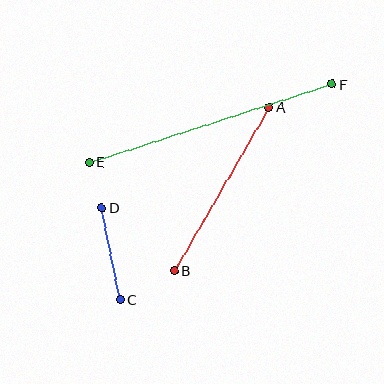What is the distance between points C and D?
The distance is approximately 94 pixels.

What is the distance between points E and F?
The distance is approximately 255 pixels.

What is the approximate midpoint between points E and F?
The midpoint is at approximately (211, 123) pixels.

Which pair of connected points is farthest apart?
Points E and F are farthest apart.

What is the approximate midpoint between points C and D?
The midpoint is at approximately (111, 254) pixels.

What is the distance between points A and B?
The distance is approximately 189 pixels.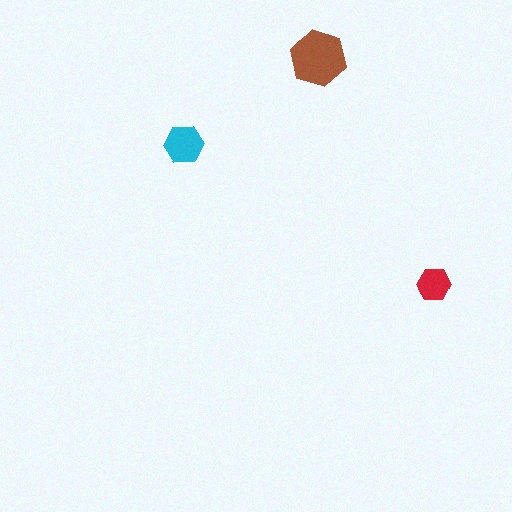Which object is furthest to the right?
The red hexagon is rightmost.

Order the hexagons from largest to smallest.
the brown one, the cyan one, the red one.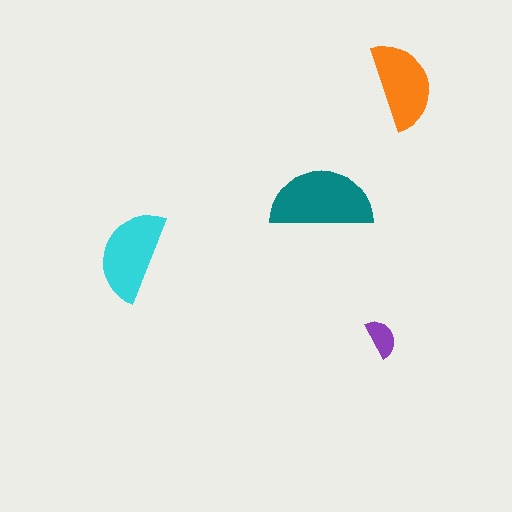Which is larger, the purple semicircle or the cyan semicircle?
The cyan one.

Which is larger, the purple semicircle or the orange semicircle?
The orange one.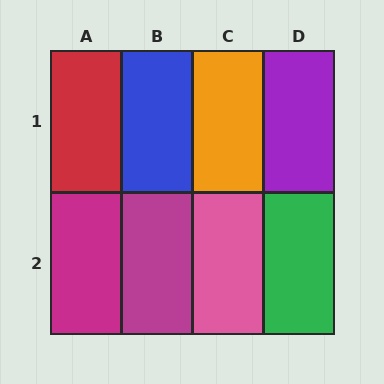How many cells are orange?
1 cell is orange.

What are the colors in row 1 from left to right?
Red, blue, orange, purple.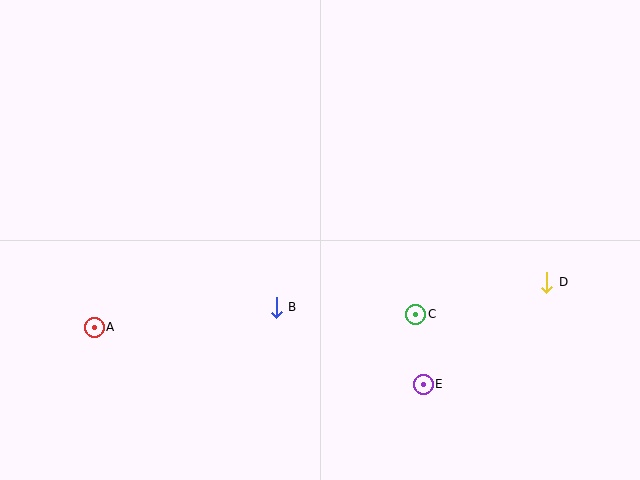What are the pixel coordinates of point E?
Point E is at (423, 384).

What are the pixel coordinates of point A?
Point A is at (94, 327).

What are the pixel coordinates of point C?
Point C is at (416, 314).